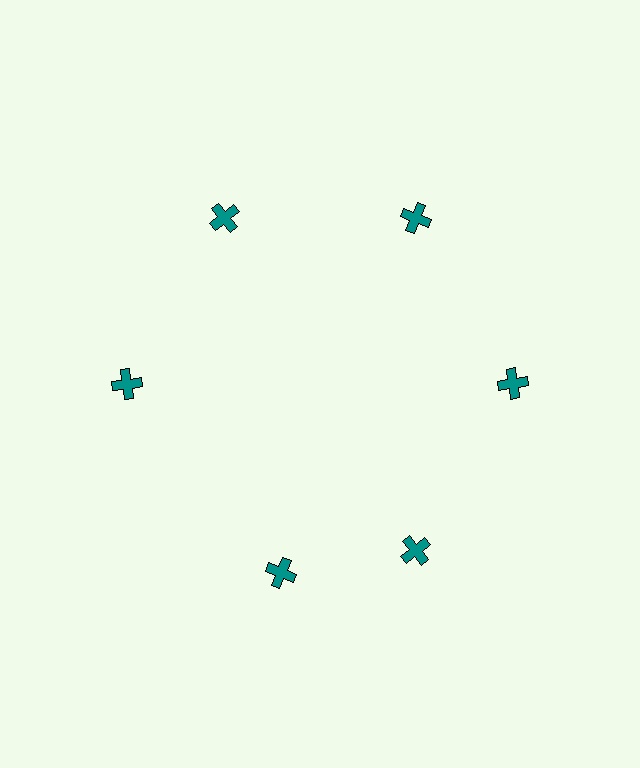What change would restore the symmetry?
The symmetry would be restored by rotating it back into even spacing with its neighbors so that all 6 crosses sit at equal angles and equal distance from the center.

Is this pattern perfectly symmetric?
No. The 6 teal crosses are arranged in a ring, but one element near the 7 o'clock position is rotated out of alignment along the ring, breaking the 6-fold rotational symmetry.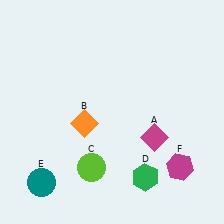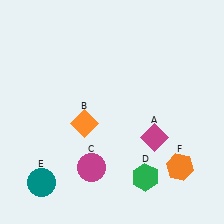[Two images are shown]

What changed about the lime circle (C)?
In Image 1, C is lime. In Image 2, it changed to magenta.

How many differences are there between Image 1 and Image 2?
There are 2 differences between the two images.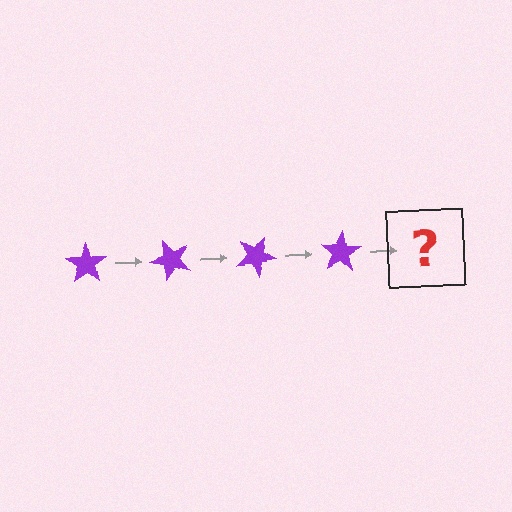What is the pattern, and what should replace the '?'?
The pattern is that the star rotates 50 degrees each step. The '?' should be a purple star rotated 200 degrees.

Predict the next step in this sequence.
The next step is a purple star rotated 200 degrees.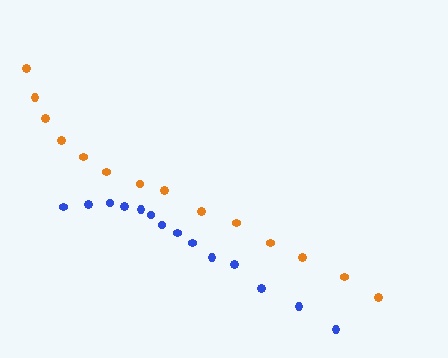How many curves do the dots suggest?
There are 2 distinct paths.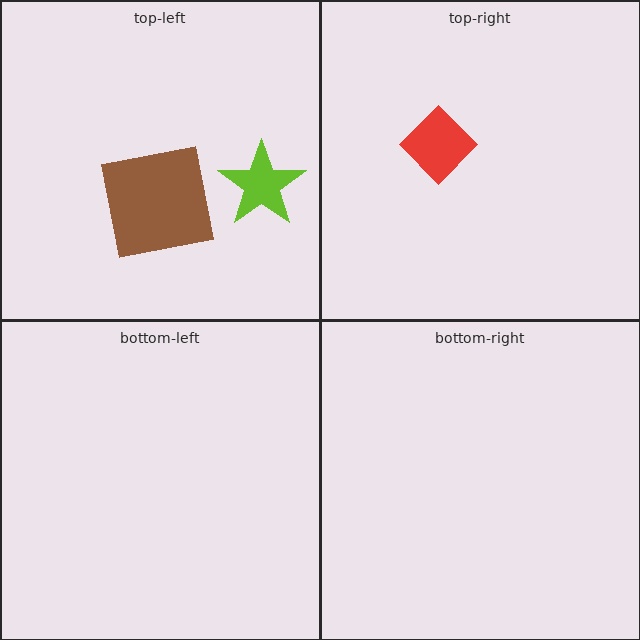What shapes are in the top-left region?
The lime star, the brown square.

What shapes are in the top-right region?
The red diamond.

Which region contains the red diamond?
The top-right region.